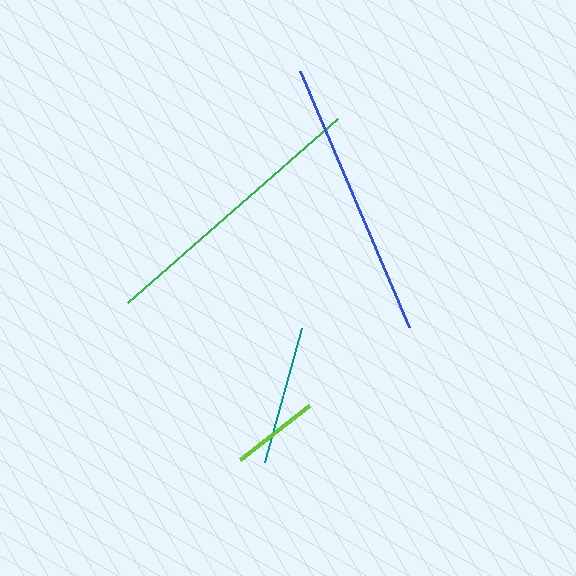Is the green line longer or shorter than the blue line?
The green line is longer than the blue line.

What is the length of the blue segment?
The blue segment is approximately 279 pixels long.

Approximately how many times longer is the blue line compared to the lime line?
The blue line is approximately 3.2 times the length of the lime line.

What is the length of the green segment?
The green segment is approximately 280 pixels long.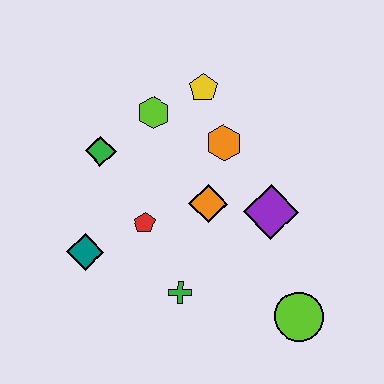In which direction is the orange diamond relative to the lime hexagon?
The orange diamond is below the lime hexagon.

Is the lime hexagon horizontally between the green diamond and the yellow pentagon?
Yes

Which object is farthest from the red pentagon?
The lime circle is farthest from the red pentagon.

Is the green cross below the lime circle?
No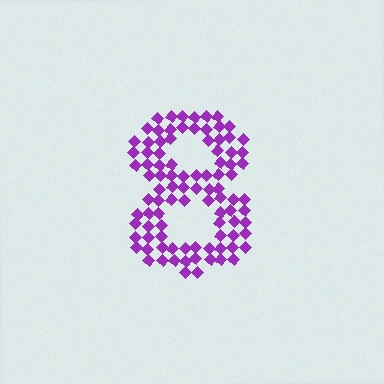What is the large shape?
The large shape is the digit 8.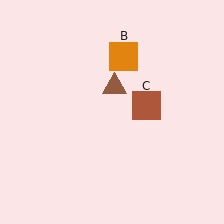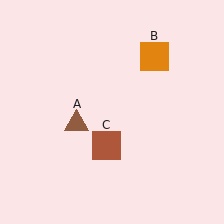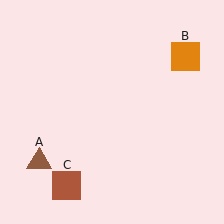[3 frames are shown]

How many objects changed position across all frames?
3 objects changed position: brown triangle (object A), orange square (object B), brown square (object C).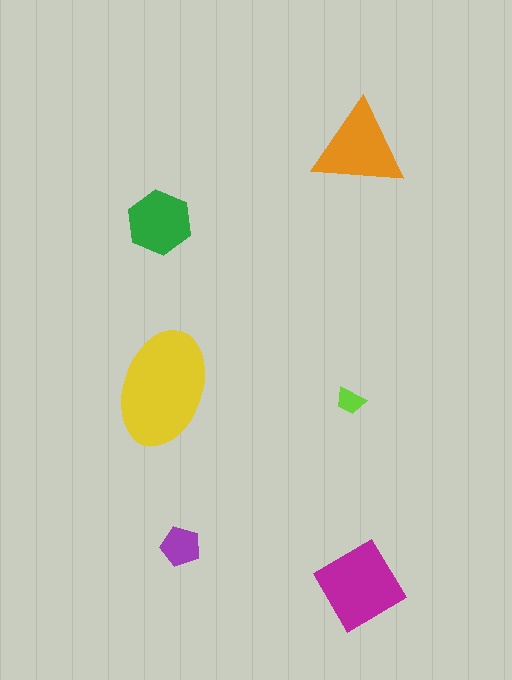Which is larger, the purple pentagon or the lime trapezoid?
The purple pentagon.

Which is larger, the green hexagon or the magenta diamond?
The magenta diamond.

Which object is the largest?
The yellow ellipse.